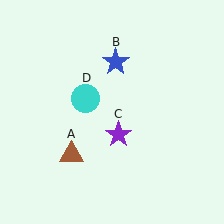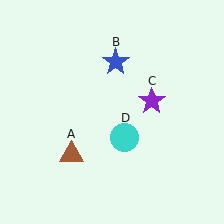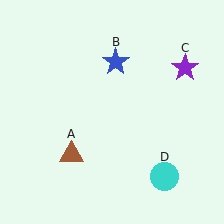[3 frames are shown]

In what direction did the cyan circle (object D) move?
The cyan circle (object D) moved down and to the right.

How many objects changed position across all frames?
2 objects changed position: purple star (object C), cyan circle (object D).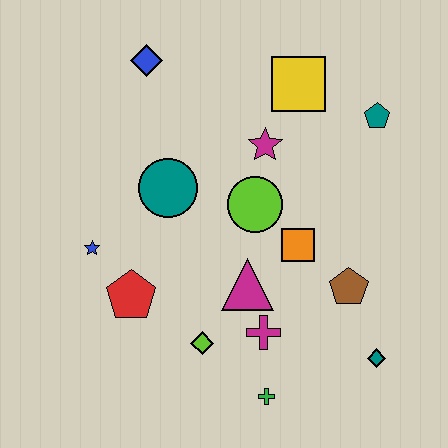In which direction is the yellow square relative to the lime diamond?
The yellow square is above the lime diamond.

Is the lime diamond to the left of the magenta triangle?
Yes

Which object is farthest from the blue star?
The teal pentagon is farthest from the blue star.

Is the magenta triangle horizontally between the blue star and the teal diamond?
Yes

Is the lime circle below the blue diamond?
Yes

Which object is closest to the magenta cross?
The magenta triangle is closest to the magenta cross.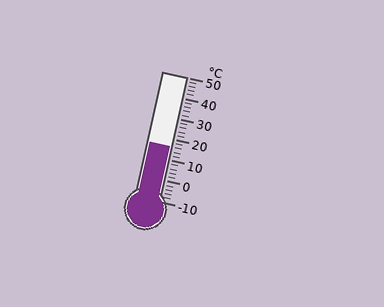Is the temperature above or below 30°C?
The temperature is below 30°C.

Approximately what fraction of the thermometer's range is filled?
The thermometer is filled to approximately 45% of its range.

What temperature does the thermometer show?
The thermometer shows approximately 16°C.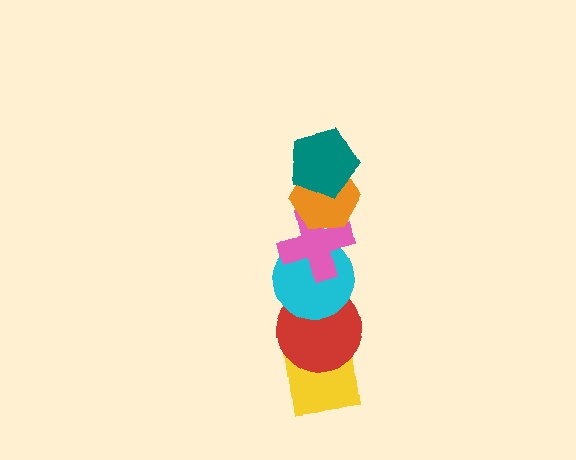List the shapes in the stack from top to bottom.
From top to bottom: the teal pentagon, the orange hexagon, the pink cross, the cyan circle, the red circle, the yellow square.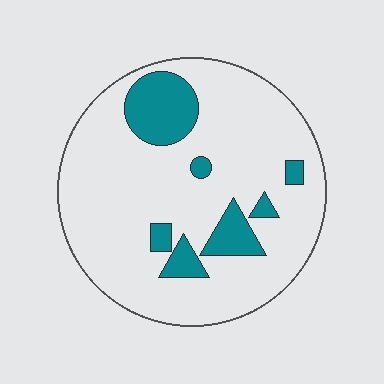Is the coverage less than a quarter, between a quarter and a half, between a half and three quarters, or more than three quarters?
Less than a quarter.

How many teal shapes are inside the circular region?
7.